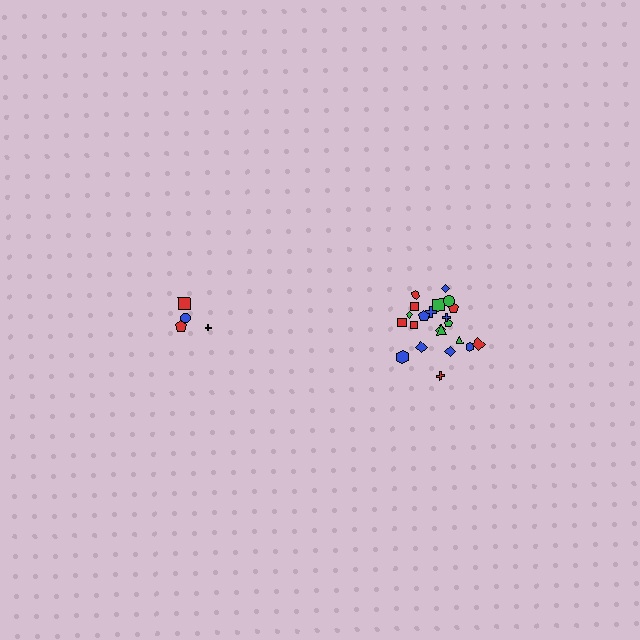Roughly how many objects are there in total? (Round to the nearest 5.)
Roughly 25 objects in total.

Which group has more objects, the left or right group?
The right group.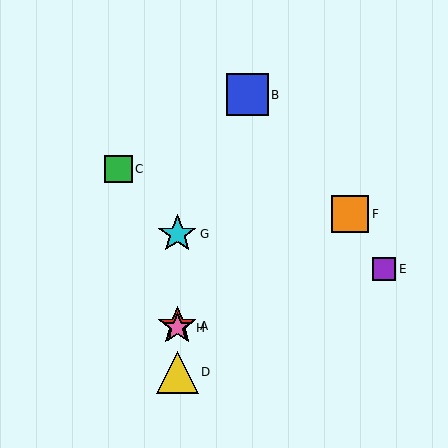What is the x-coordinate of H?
Object H is at x≈177.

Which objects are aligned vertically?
Objects A, D, G, H are aligned vertically.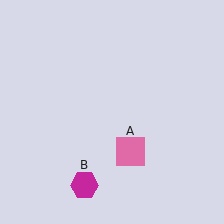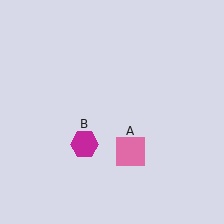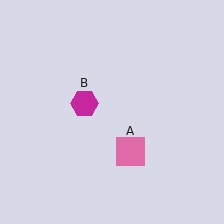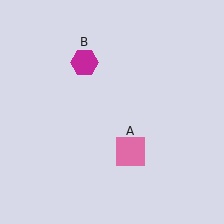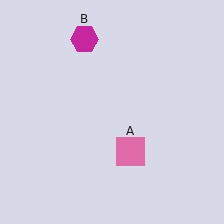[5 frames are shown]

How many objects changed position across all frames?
1 object changed position: magenta hexagon (object B).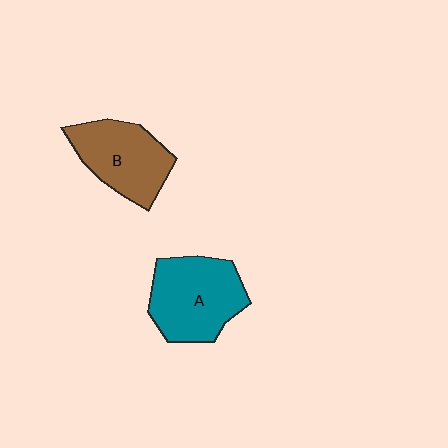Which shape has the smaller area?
Shape B (brown).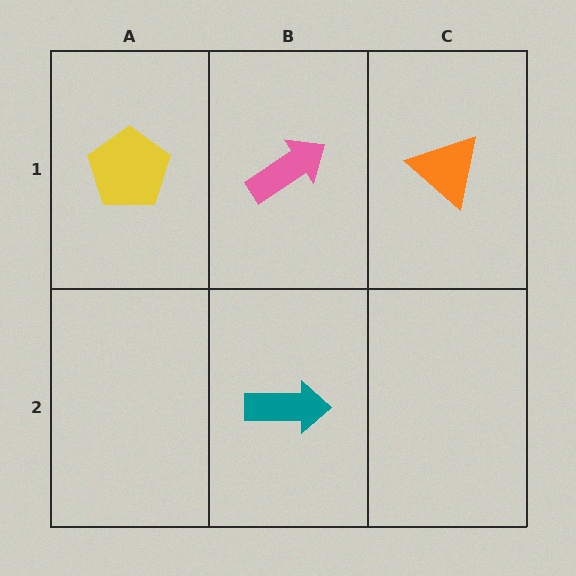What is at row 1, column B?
A pink arrow.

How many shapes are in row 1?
3 shapes.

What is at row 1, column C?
An orange triangle.